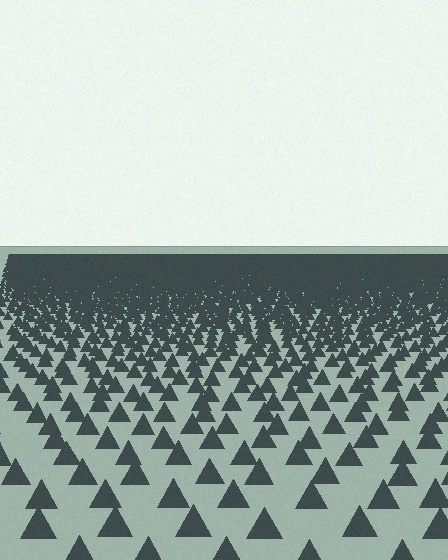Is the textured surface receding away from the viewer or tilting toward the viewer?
The surface is receding away from the viewer. Texture elements get smaller and denser toward the top.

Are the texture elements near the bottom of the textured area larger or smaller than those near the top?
Larger. Near the bottom, elements are closer to the viewer and appear at a bigger on-screen size.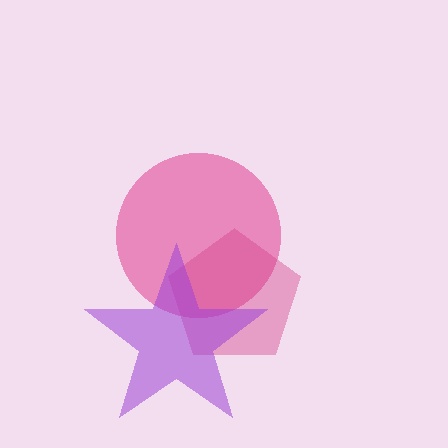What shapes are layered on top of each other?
The layered shapes are: a pink circle, a magenta pentagon, a purple star.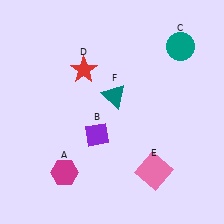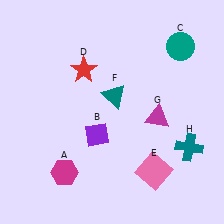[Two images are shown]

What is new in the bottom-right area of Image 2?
A magenta triangle (G) was added in the bottom-right area of Image 2.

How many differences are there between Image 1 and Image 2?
There are 2 differences between the two images.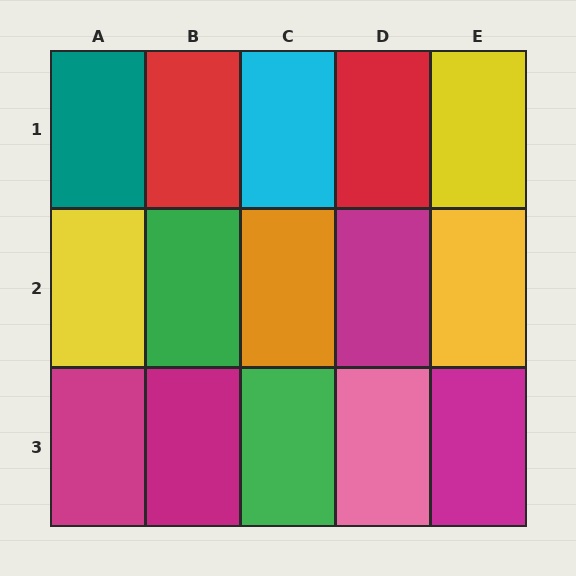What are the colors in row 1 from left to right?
Teal, red, cyan, red, yellow.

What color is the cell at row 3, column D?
Pink.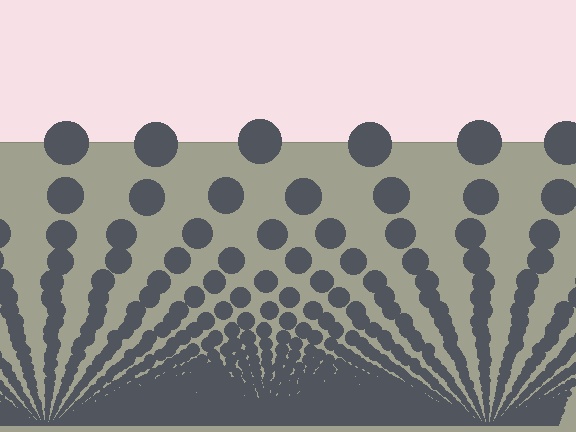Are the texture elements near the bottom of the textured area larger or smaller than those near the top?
Smaller. The gradient is inverted — elements near the bottom are smaller and denser.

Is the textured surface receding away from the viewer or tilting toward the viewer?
The surface appears to tilt toward the viewer. Texture elements get larger and sparser toward the top.